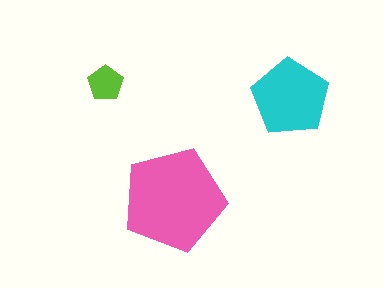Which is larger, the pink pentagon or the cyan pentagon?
The pink one.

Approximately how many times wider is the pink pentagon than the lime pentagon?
About 3 times wider.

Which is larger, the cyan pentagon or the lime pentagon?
The cyan one.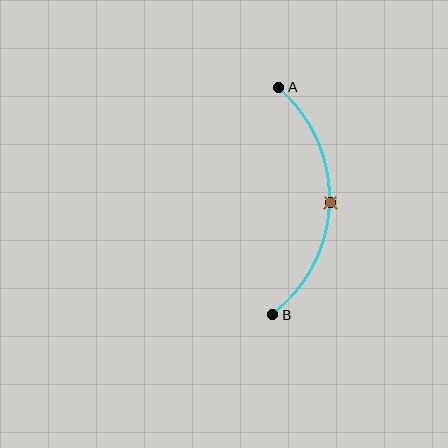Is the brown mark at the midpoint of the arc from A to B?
Yes. The brown mark lies on the arc at equal arc-length from both A and B — it is the arc midpoint.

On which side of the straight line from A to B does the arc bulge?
The arc bulges to the right of the straight line connecting A and B.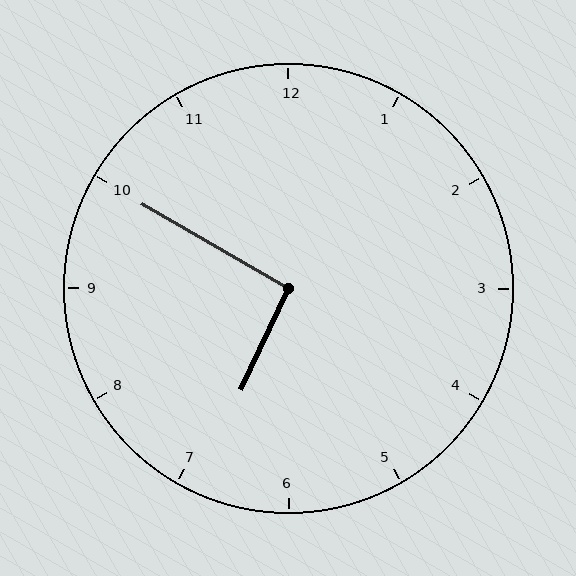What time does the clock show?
6:50.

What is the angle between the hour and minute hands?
Approximately 95 degrees.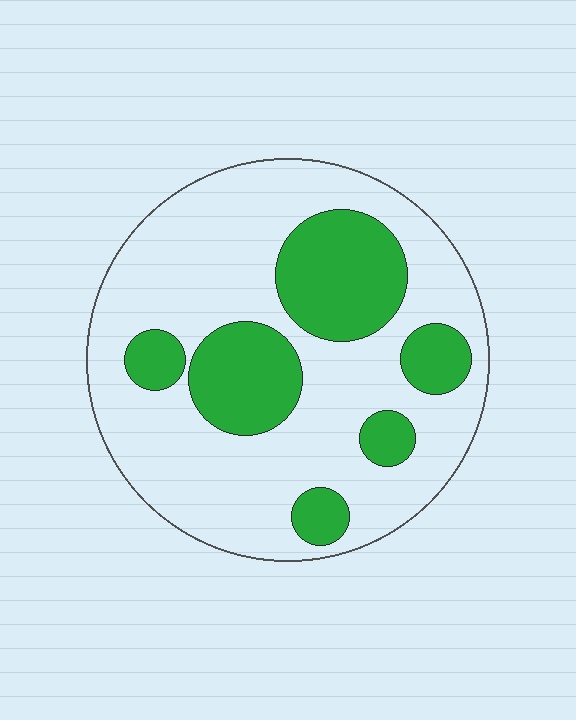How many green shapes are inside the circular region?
6.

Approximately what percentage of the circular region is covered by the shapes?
Approximately 30%.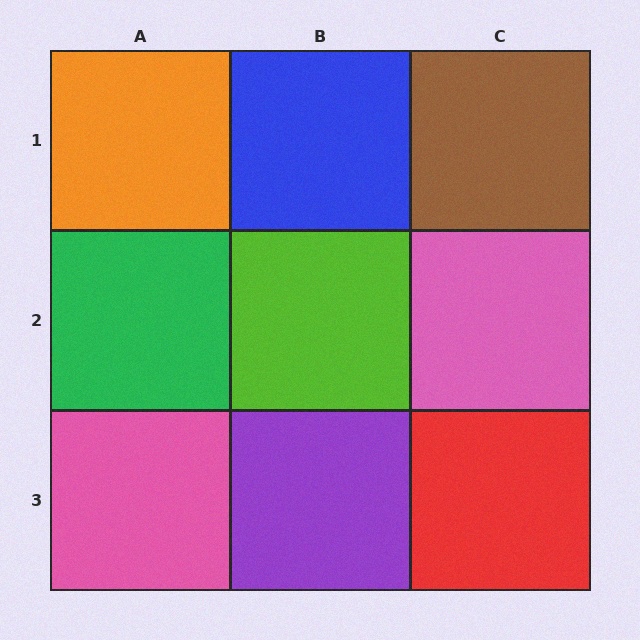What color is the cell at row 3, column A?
Pink.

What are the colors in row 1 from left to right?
Orange, blue, brown.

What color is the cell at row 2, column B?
Lime.